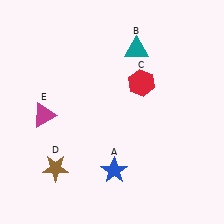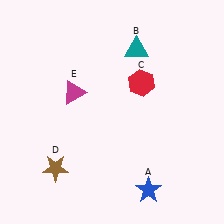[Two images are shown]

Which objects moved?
The objects that moved are: the blue star (A), the magenta triangle (E).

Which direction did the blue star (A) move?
The blue star (A) moved right.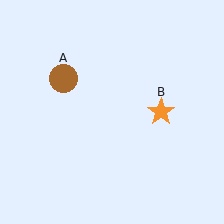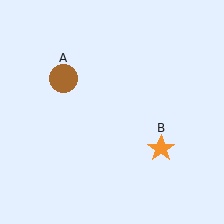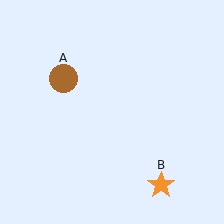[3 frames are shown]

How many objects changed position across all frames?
1 object changed position: orange star (object B).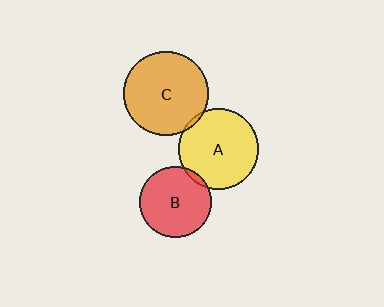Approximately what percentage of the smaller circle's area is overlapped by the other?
Approximately 5%.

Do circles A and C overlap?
Yes.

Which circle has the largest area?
Circle C (orange).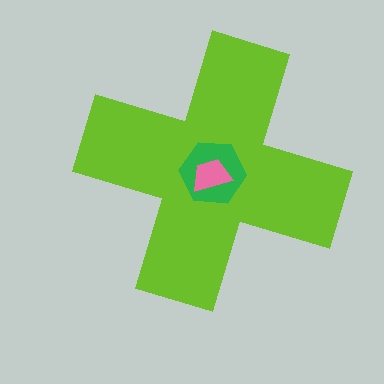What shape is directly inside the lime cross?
The green hexagon.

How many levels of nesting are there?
3.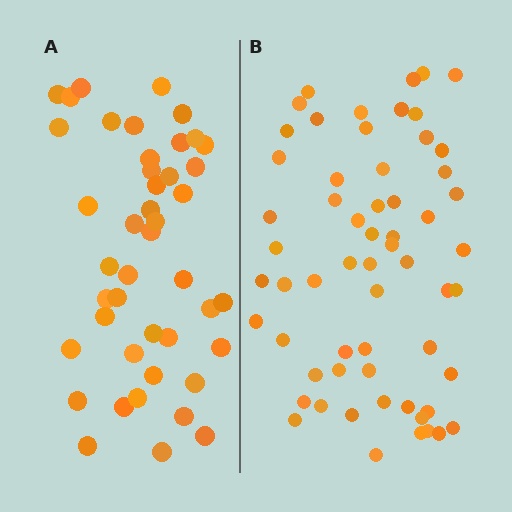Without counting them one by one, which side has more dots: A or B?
Region B (the right region) has more dots.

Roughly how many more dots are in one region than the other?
Region B has approximately 15 more dots than region A.